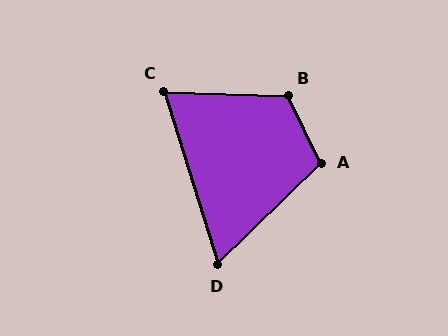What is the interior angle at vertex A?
Approximately 109 degrees (obtuse).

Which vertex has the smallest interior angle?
D, at approximately 63 degrees.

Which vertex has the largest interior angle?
B, at approximately 117 degrees.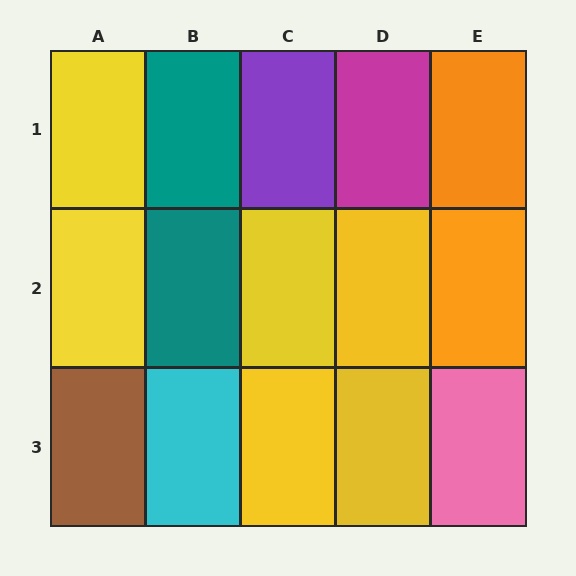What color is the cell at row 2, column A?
Yellow.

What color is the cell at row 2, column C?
Yellow.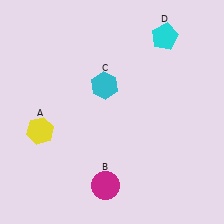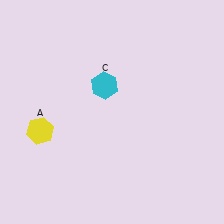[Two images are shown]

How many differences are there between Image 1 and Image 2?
There are 2 differences between the two images.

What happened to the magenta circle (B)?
The magenta circle (B) was removed in Image 2. It was in the bottom-left area of Image 1.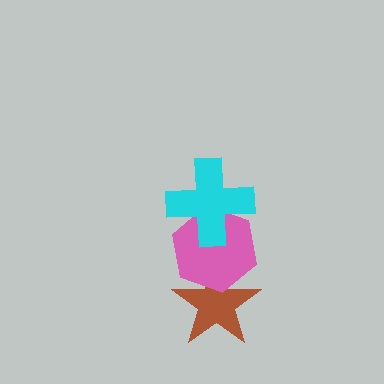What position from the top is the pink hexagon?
The pink hexagon is 2nd from the top.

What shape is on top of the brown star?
The pink hexagon is on top of the brown star.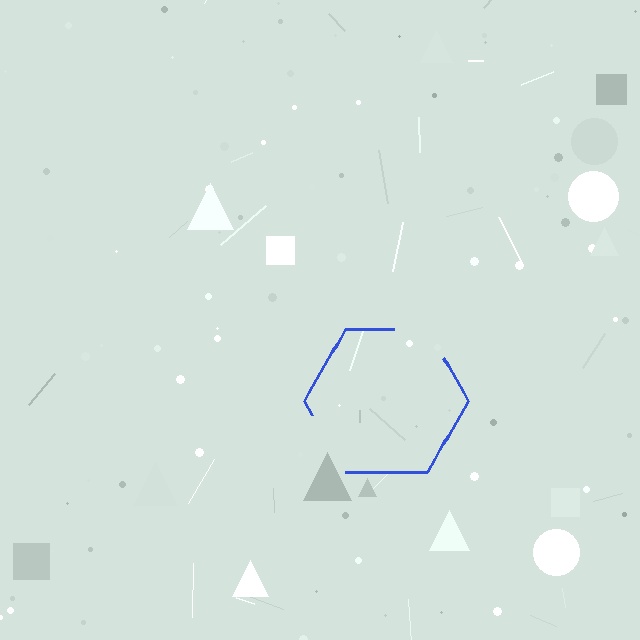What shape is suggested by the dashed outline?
The dashed outline suggests a hexagon.